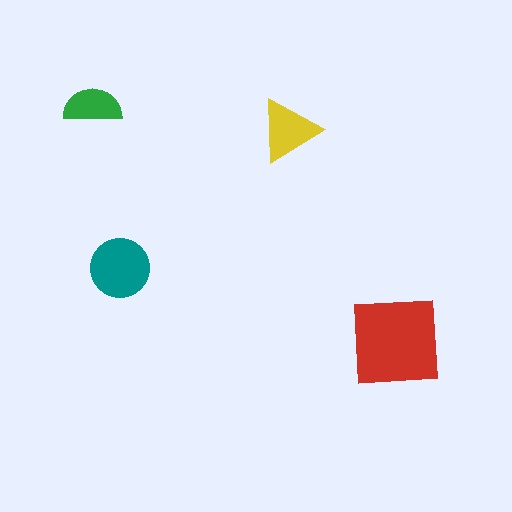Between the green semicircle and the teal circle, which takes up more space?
The teal circle.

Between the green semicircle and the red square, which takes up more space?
The red square.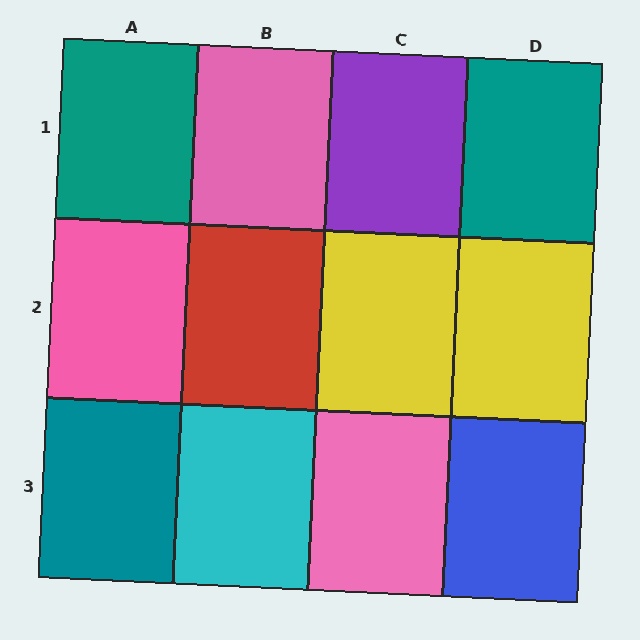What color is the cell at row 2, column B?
Red.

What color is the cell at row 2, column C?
Yellow.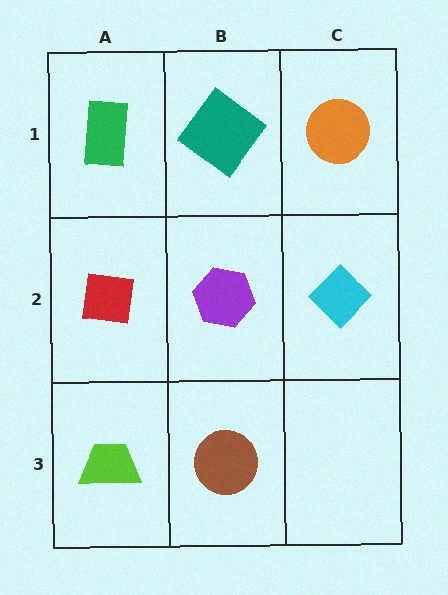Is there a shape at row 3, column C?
No, that cell is empty.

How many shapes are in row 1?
3 shapes.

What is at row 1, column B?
A teal diamond.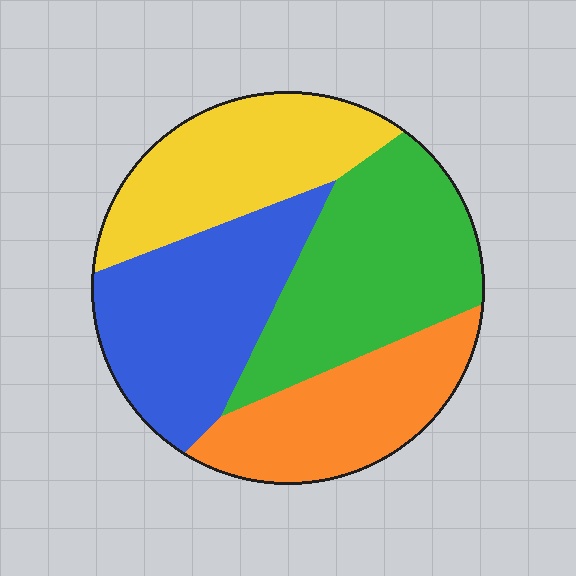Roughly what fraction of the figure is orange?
Orange takes up between a sixth and a third of the figure.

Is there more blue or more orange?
Blue.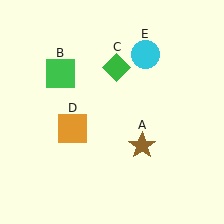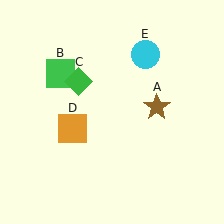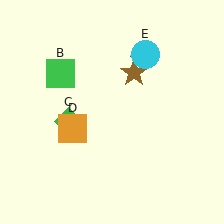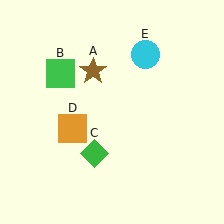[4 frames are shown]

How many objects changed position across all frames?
2 objects changed position: brown star (object A), green diamond (object C).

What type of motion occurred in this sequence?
The brown star (object A), green diamond (object C) rotated counterclockwise around the center of the scene.